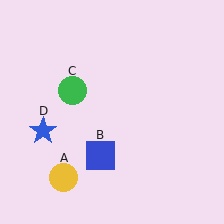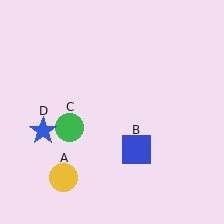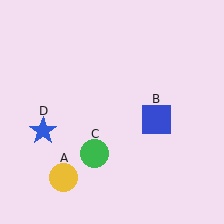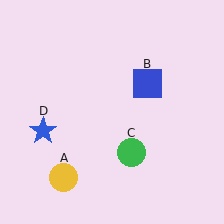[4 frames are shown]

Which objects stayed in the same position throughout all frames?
Yellow circle (object A) and blue star (object D) remained stationary.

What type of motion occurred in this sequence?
The blue square (object B), green circle (object C) rotated counterclockwise around the center of the scene.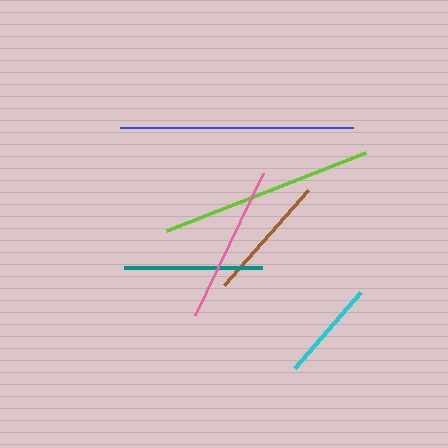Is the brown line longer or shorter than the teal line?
The teal line is longer than the brown line.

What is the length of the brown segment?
The brown segment is approximately 127 pixels long.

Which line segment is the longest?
The blue line is the longest at approximately 233 pixels.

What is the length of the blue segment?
The blue segment is approximately 233 pixels long.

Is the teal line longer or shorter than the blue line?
The blue line is longer than the teal line.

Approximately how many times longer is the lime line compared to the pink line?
The lime line is approximately 1.4 times the length of the pink line.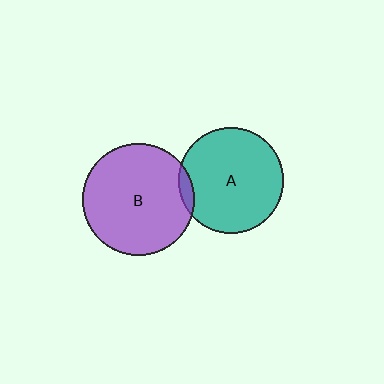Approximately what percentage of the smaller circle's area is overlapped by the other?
Approximately 5%.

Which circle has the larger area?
Circle B (purple).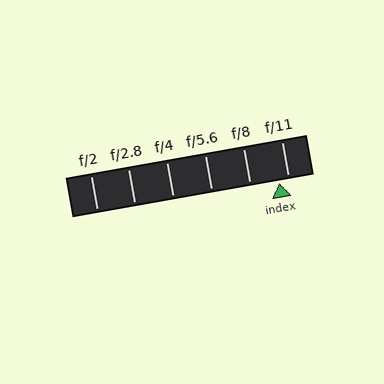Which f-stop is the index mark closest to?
The index mark is closest to f/11.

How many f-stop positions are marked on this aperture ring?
There are 6 f-stop positions marked.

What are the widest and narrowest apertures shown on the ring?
The widest aperture shown is f/2 and the narrowest is f/11.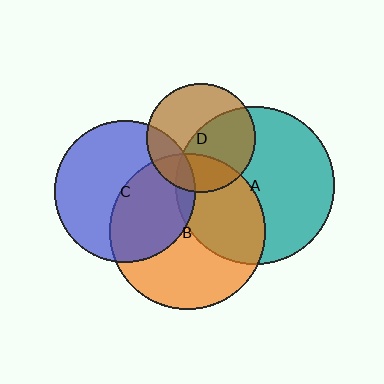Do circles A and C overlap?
Yes.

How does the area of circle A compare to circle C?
Approximately 1.3 times.